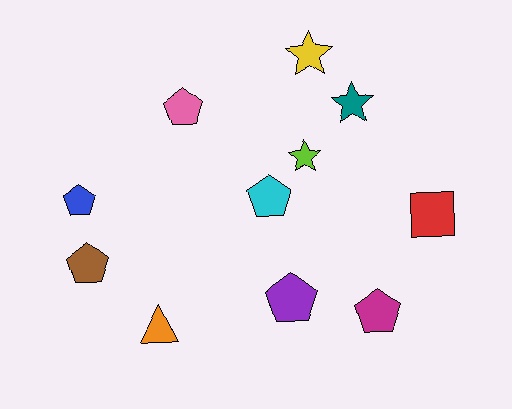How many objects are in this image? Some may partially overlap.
There are 11 objects.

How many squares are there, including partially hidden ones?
There is 1 square.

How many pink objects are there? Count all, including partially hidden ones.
There is 1 pink object.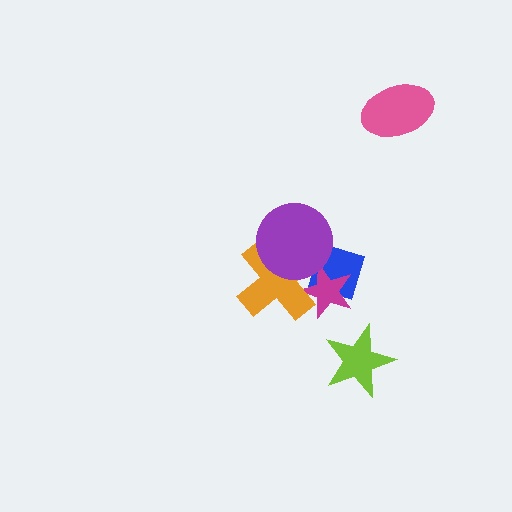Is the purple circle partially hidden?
No, no other shape covers it.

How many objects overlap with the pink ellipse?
0 objects overlap with the pink ellipse.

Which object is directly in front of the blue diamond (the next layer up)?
The magenta star is directly in front of the blue diamond.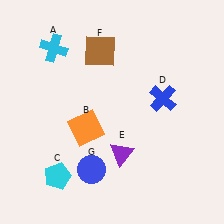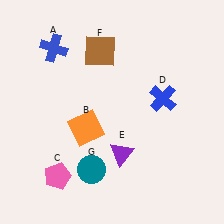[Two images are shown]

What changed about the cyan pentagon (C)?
In Image 1, C is cyan. In Image 2, it changed to pink.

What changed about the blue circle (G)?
In Image 1, G is blue. In Image 2, it changed to teal.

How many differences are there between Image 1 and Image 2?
There are 3 differences between the two images.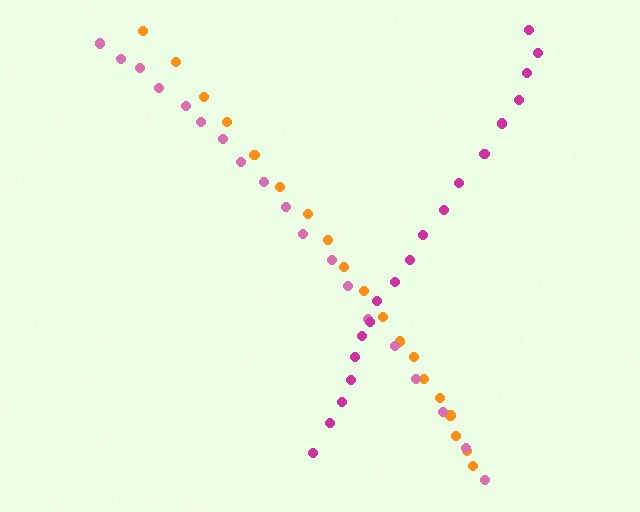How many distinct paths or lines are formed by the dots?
There are 3 distinct paths.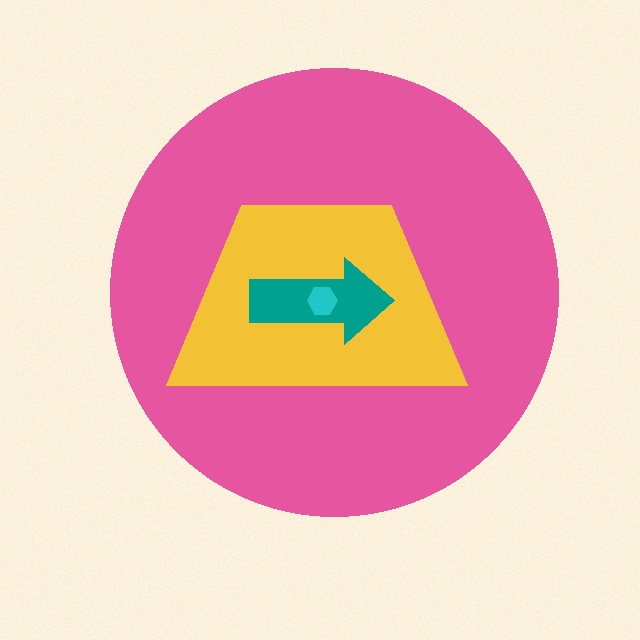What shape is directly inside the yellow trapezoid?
The teal arrow.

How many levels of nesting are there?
4.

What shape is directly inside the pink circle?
The yellow trapezoid.